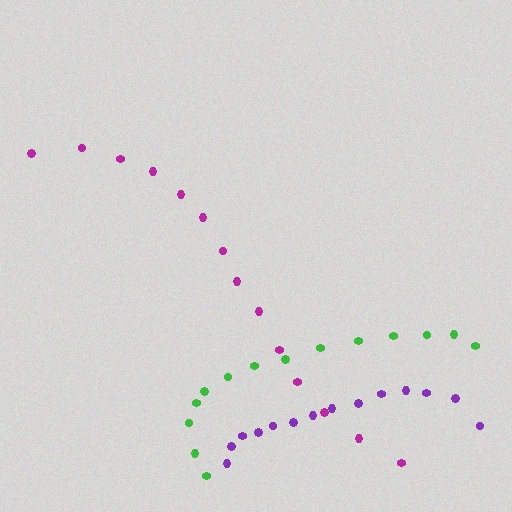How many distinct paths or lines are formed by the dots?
There are 3 distinct paths.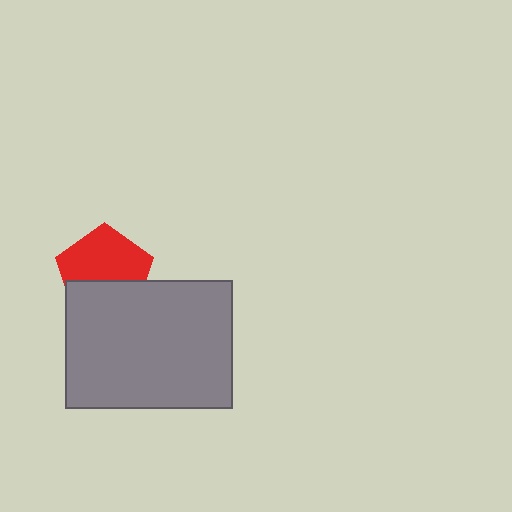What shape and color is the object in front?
The object in front is a gray rectangle.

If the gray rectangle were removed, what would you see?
You would see the complete red pentagon.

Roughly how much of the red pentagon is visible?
About half of it is visible (roughly 59%).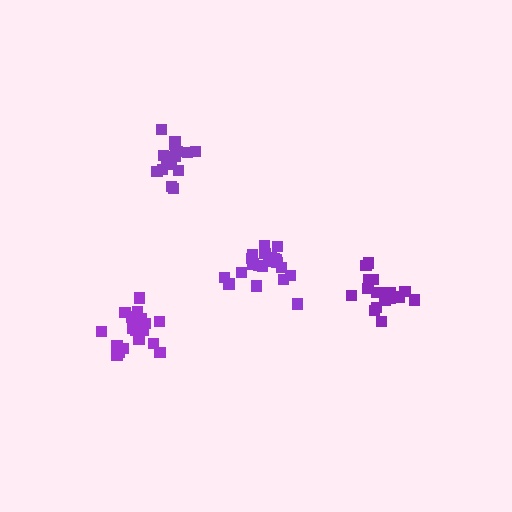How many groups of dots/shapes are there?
There are 4 groups.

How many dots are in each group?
Group 1: 21 dots, Group 2: 20 dots, Group 3: 17 dots, Group 4: 18 dots (76 total).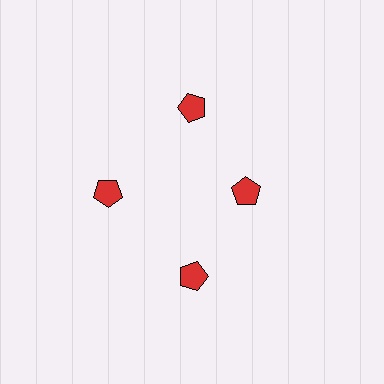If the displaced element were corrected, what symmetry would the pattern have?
It would have 4-fold rotational symmetry — the pattern would map onto itself every 90 degrees.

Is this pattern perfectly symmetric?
No. The 4 red pentagons are arranged in a ring, but one element near the 3 o'clock position is pulled inward toward the center, breaking the 4-fold rotational symmetry.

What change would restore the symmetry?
The symmetry would be restored by moving it outward, back onto the ring so that all 4 pentagons sit at equal angles and equal distance from the center.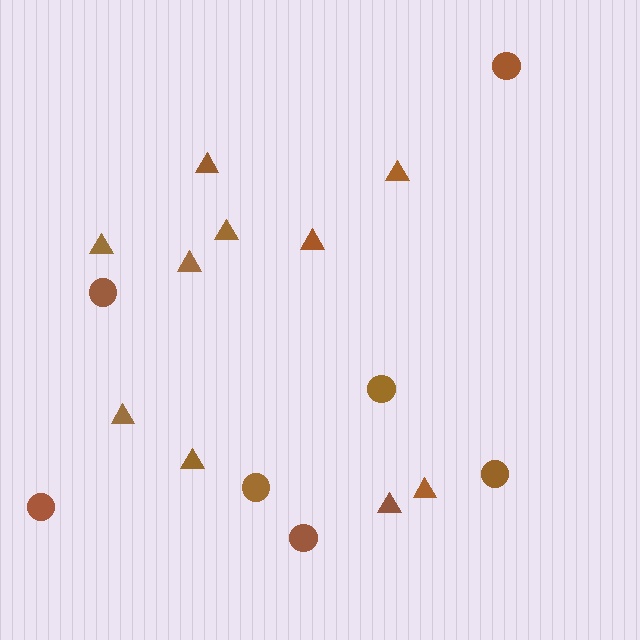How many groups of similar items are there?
There are 2 groups: one group of triangles (10) and one group of circles (7).